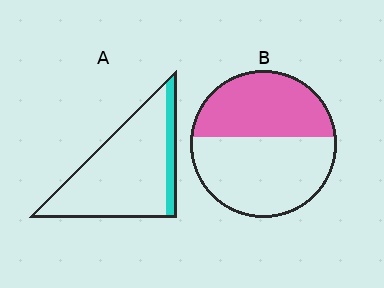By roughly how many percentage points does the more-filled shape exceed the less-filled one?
By roughly 30 percentage points (B over A).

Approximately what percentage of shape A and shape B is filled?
A is approximately 15% and B is approximately 45%.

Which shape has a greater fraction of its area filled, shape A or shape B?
Shape B.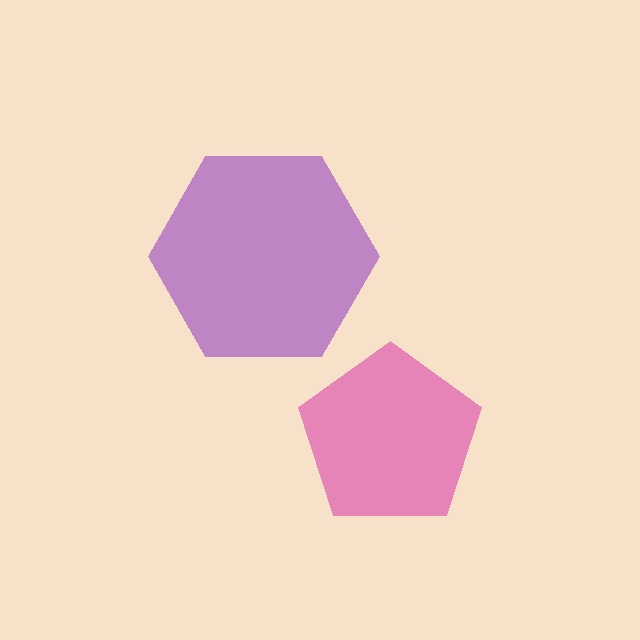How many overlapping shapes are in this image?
There are 2 overlapping shapes in the image.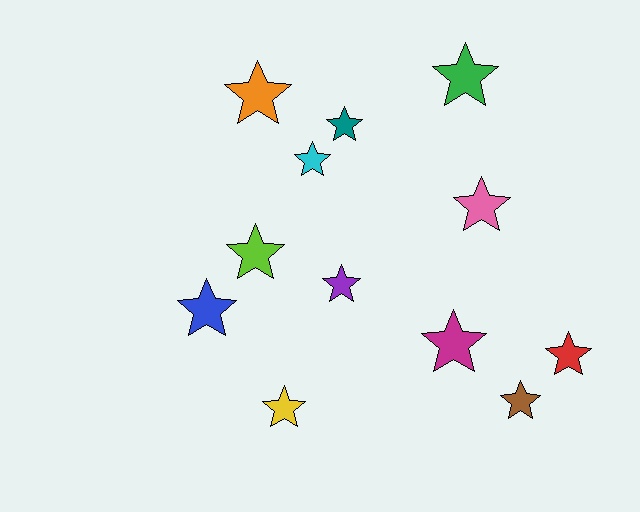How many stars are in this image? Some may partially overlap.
There are 12 stars.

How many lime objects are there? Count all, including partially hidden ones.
There is 1 lime object.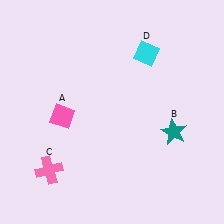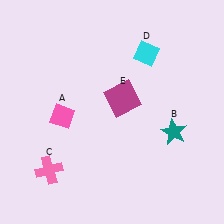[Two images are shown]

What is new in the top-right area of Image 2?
A magenta square (E) was added in the top-right area of Image 2.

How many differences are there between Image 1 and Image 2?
There is 1 difference between the two images.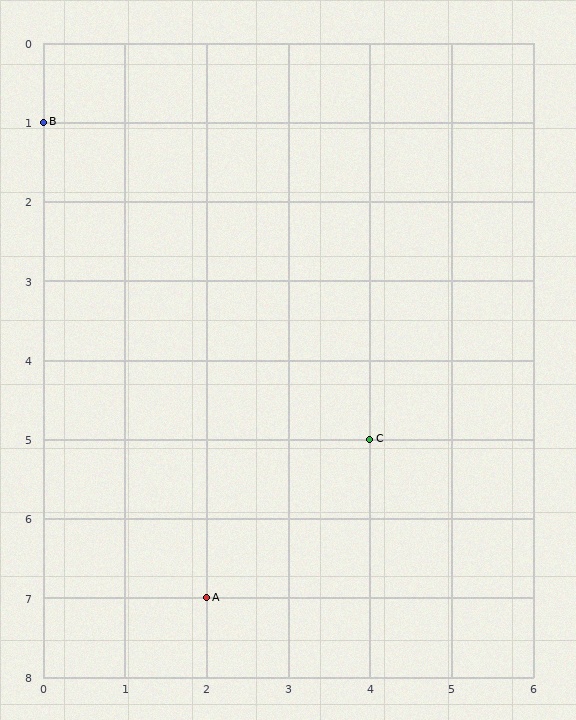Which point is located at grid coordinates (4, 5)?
Point C is at (4, 5).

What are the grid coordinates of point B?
Point B is at grid coordinates (0, 1).